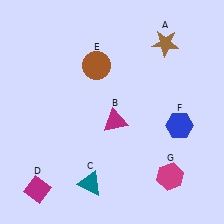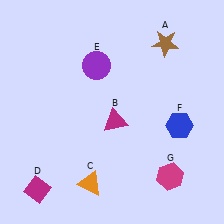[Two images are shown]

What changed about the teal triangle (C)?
In Image 1, C is teal. In Image 2, it changed to orange.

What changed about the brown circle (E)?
In Image 1, E is brown. In Image 2, it changed to purple.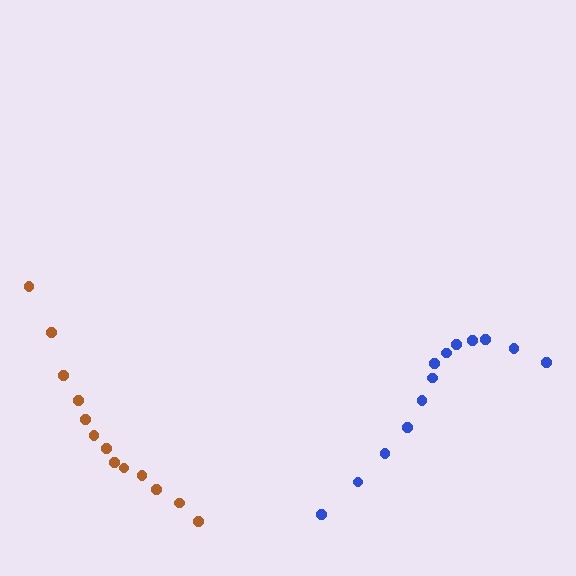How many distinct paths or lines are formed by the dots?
There are 2 distinct paths.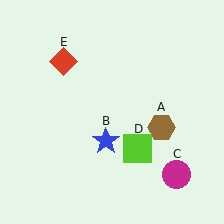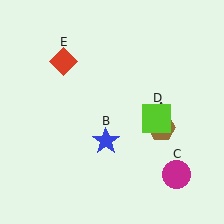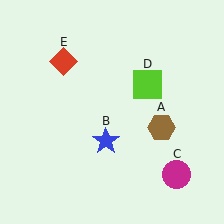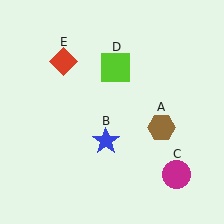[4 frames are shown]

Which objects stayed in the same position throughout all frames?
Brown hexagon (object A) and blue star (object B) and magenta circle (object C) and red diamond (object E) remained stationary.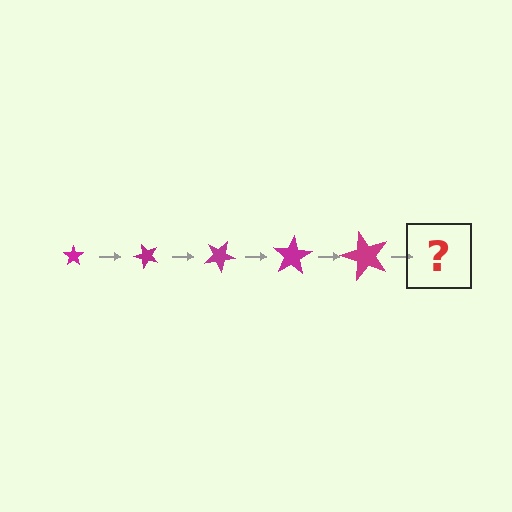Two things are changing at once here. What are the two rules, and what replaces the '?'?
The two rules are that the star grows larger each step and it rotates 50 degrees each step. The '?' should be a star, larger than the previous one and rotated 250 degrees from the start.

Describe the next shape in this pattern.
It should be a star, larger than the previous one and rotated 250 degrees from the start.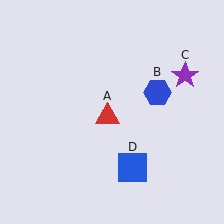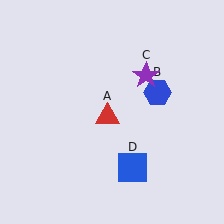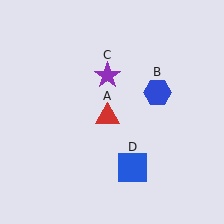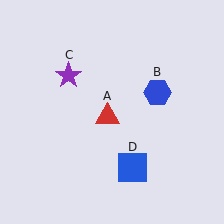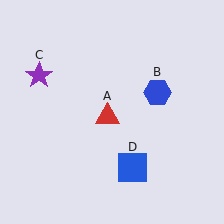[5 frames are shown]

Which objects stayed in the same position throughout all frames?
Red triangle (object A) and blue hexagon (object B) and blue square (object D) remained stationary.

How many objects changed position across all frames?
1 object changed position: purple star (object C).